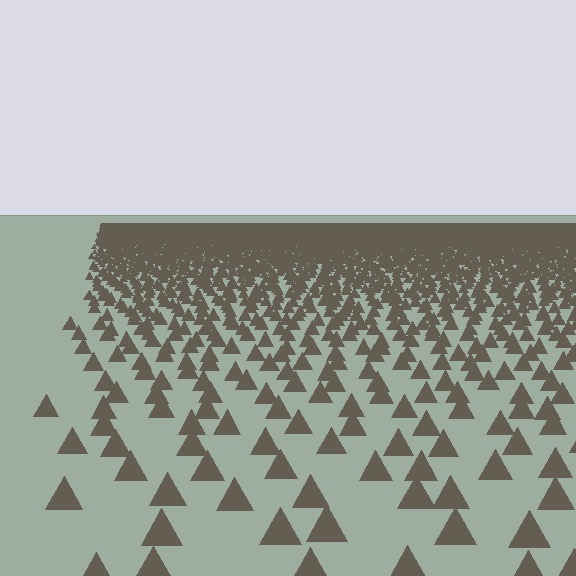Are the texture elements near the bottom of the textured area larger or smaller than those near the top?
Larger. Near the bottom, elements are closer to the viewer and appear at a bigger on-screen size.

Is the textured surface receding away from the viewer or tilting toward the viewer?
The surface is receding away from the viewer. Texture elements get smaller and denser toward the top.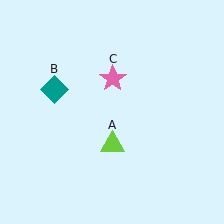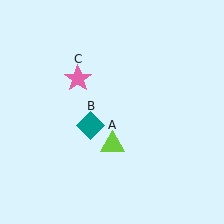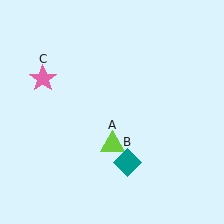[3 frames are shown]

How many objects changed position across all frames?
2 objects changed position: teal diamond (object B), pink star (object C).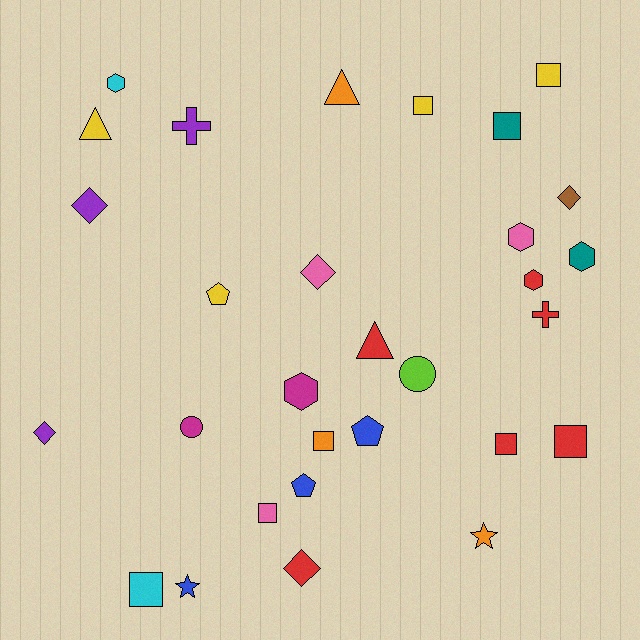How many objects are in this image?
There are 30 objects.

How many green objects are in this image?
There are no green objects.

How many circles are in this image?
There are 2 circles.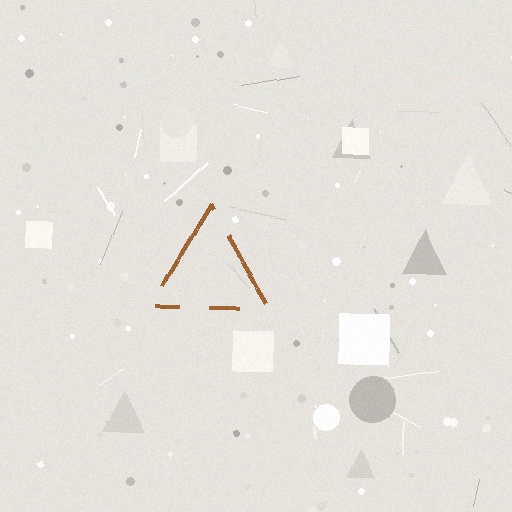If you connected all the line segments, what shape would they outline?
They would outline a triangle.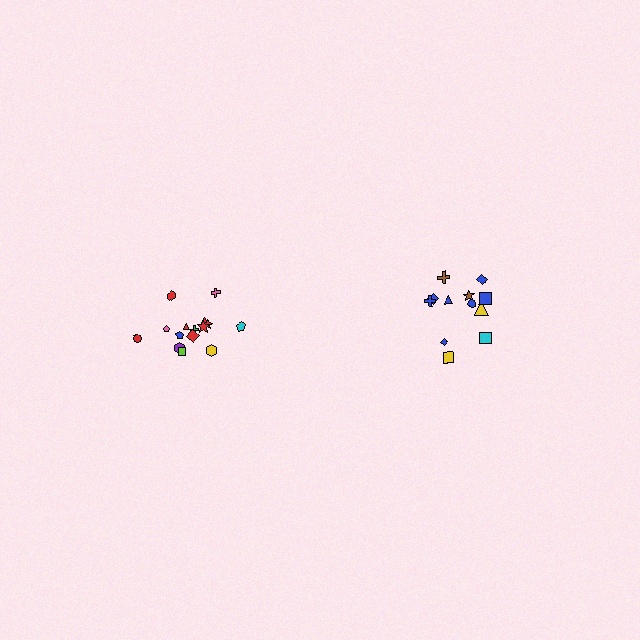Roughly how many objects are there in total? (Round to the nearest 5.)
Roughly 25 objects in total.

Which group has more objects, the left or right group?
The left group.